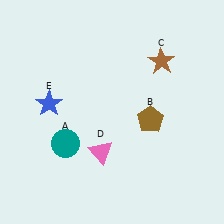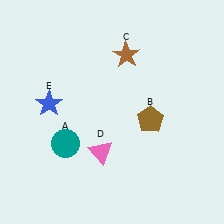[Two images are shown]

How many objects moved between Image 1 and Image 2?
1 object moved between the two images.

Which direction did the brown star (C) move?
The brown star (C) moved left.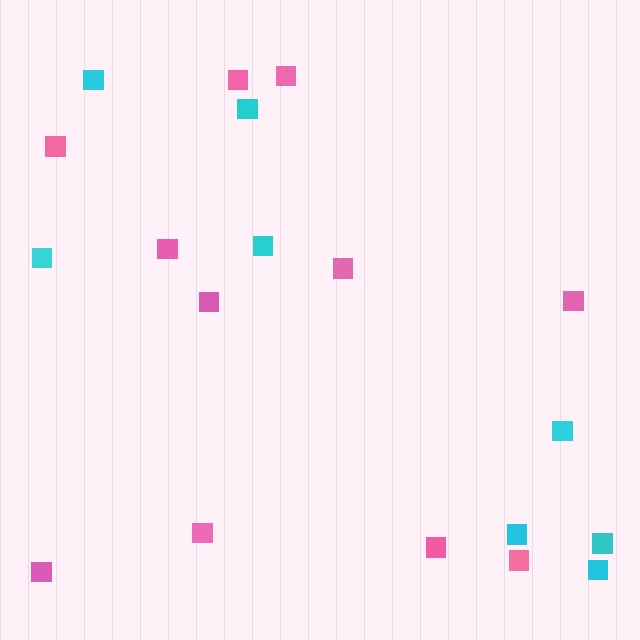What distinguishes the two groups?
There are 2 groups: one group of cyan squares (8) and one group of pink squares (11).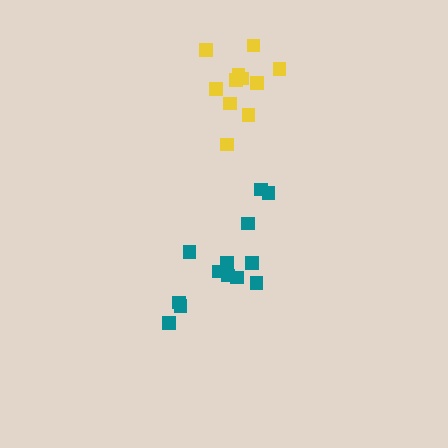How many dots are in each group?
Group 1: 11 dots, Group 2: 13 dots (24 total).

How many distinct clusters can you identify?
There are 2 distinct clusters.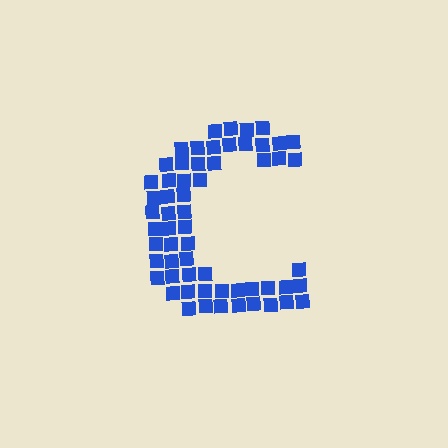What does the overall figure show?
The overall figure shows the letter C.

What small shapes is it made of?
It is made of small squares.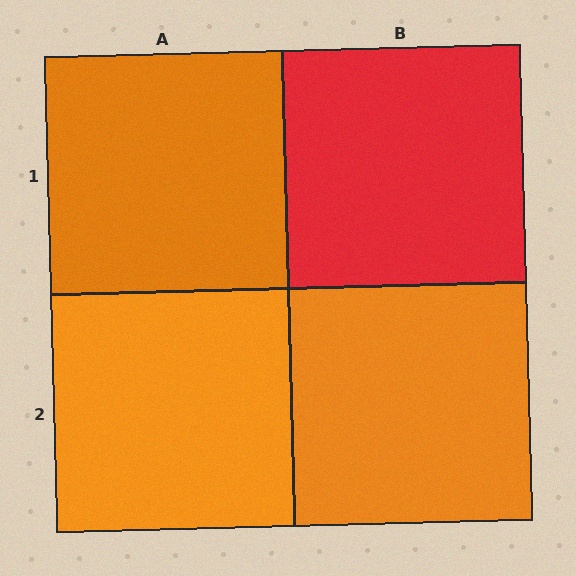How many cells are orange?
3 cells are orange.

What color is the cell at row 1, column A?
Orange.